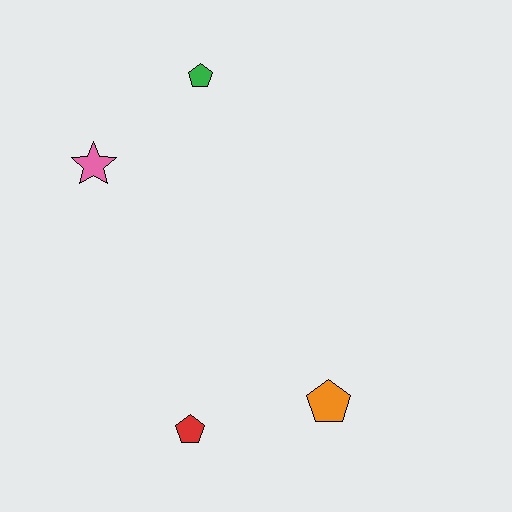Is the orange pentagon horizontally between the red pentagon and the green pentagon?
No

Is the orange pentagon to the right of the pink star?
Yes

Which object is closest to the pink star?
The green pentagon is closest to the pink star.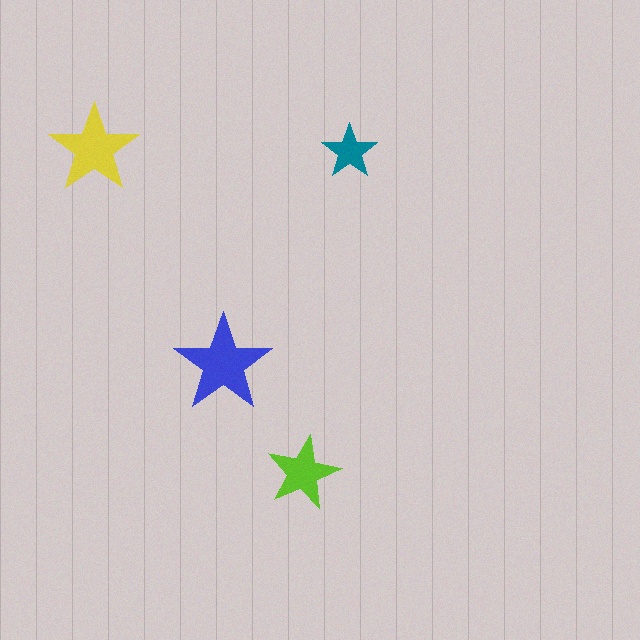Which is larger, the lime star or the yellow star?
The yellow one.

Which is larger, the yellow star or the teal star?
The yellow one.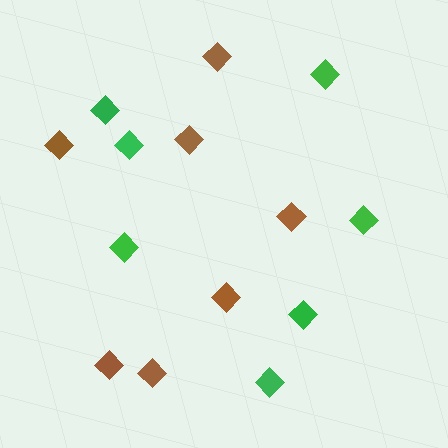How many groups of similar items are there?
There are 2 groups: one group of brown diamonds (7) and one group of green diamonds (7).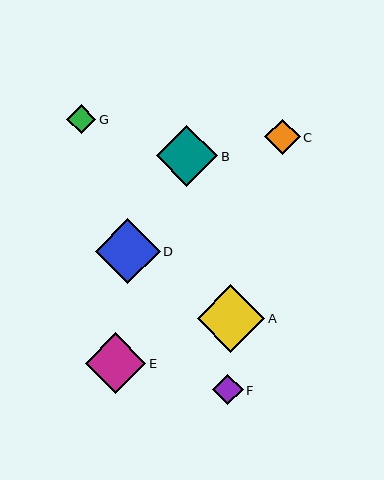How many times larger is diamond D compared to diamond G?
Diamond D is approximately 2.2 times the size of diamond G.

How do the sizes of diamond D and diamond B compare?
Diamond D and diamond B are approximately the same size.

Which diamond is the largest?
Diamond A is the largest with a size of approximately 68 pixels.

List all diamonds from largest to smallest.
From largest to smallest: A, D, B, E, C, F, G.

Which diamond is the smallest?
Diamond G is the smallest with a size of approximately 30 pixels.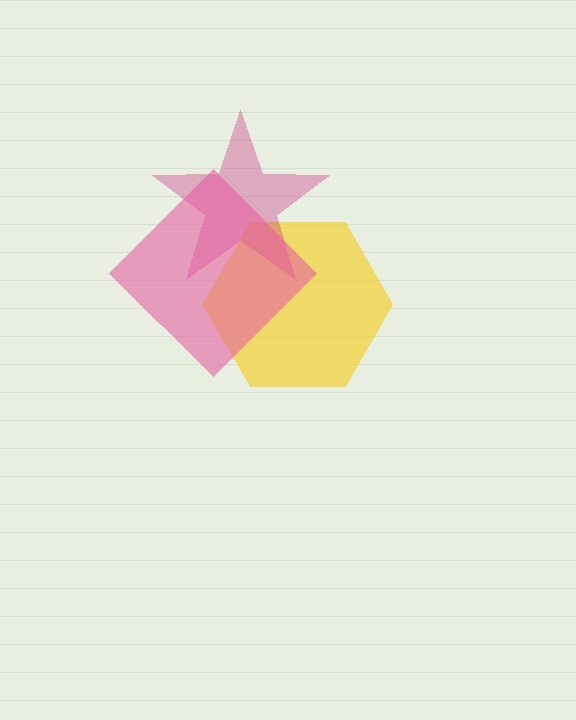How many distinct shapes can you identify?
There are 3 distinct shapes: a yellow hexagon, a magenta star, a pink diamond.